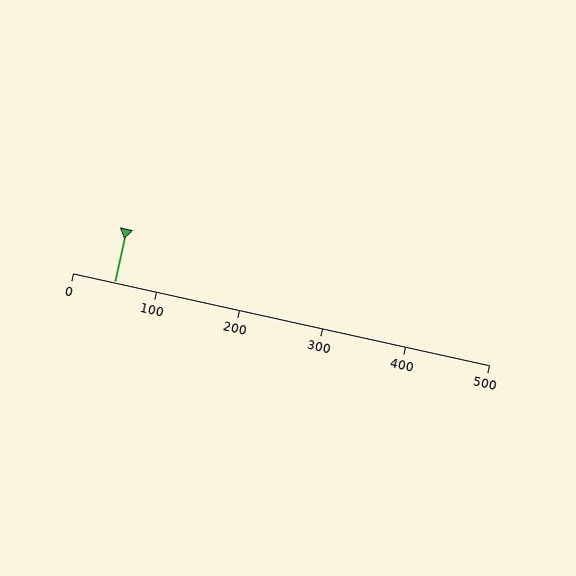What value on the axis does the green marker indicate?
The marker indicates approximately 50.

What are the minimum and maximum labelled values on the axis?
The axis runs from 0 to 500.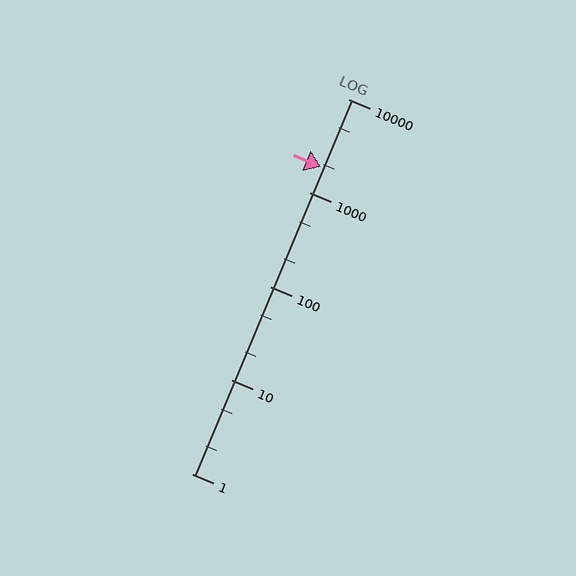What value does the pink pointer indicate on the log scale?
The pointer indicates approximately 1900.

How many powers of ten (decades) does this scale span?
The scale spans 4 decades, from 1 to 10000.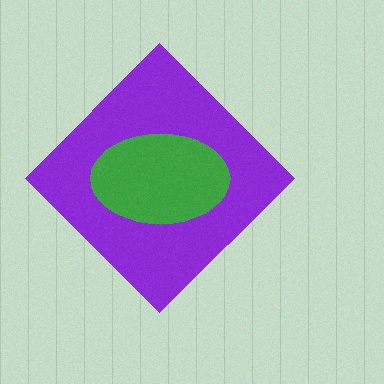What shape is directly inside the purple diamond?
The green ellipse.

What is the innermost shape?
The green ellipse.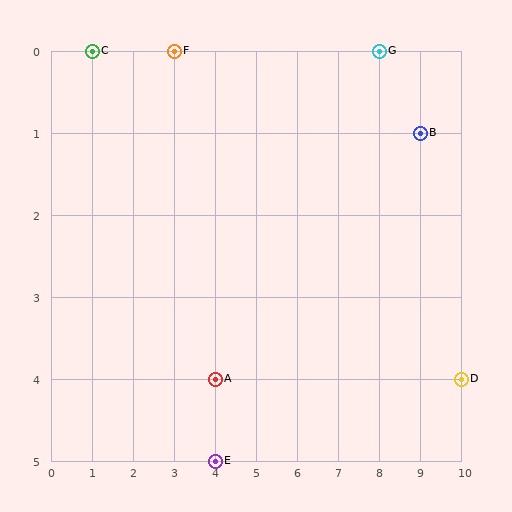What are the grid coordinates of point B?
Point B is at grid coordinates (9, 1).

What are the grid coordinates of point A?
Point A is at grid coordinates (4, 4).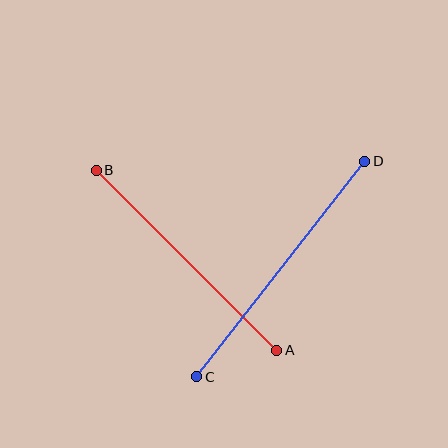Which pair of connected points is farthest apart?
Points C and D are farthest apart.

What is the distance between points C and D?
The distance is approximately 273 pixels.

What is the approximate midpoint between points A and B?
The midpoint is at approximately (187, 260) pixels.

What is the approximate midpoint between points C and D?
The midpoint is at approximately (281, 269) pixels.